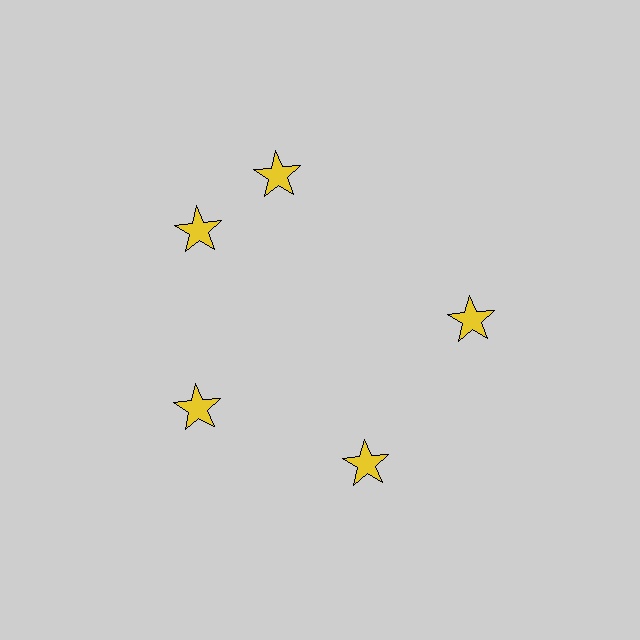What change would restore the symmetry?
The symmetry would be restored by rotating it back into even spacing with its neighbors so that all 5 stars sit at equal angles and equal distance from the center.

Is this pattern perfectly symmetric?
No. The 5 yellow stars are arranged in a ring, but one element near the 1 o'clock position is rotated out of alignment along the ring, breaking the 5-fold rotational symmetry.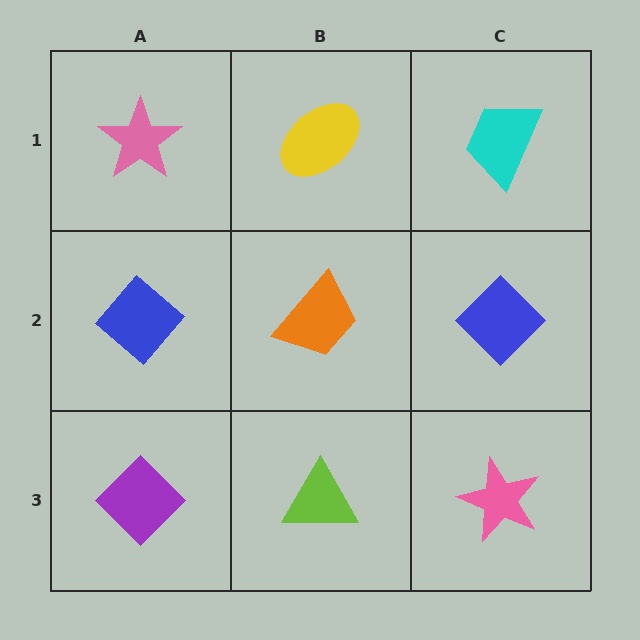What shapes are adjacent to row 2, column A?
A pink star (row 1, column A), a purple diamond (row 3, column A), an orange trapezoid (row 2, column B).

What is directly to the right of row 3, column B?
A pink star.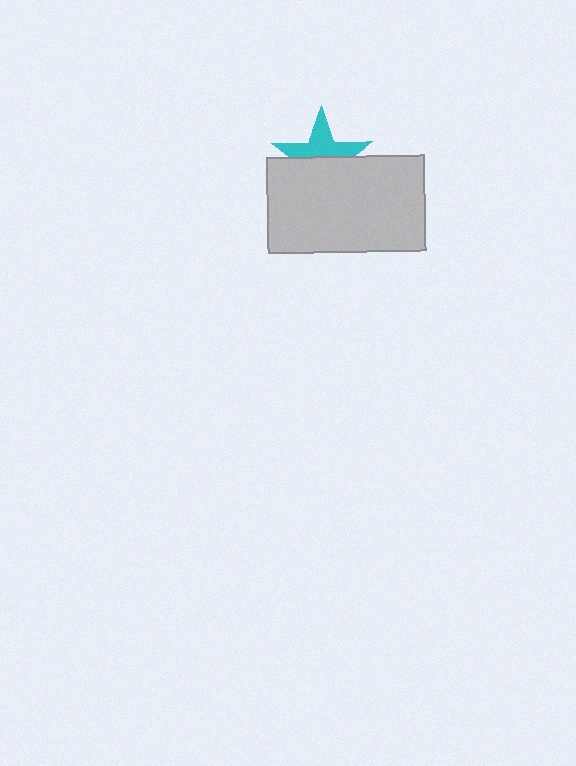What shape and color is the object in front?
The object in front is a light gray rectangle.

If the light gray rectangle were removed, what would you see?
You would see the complete cyan star.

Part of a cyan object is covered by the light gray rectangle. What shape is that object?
It is a star.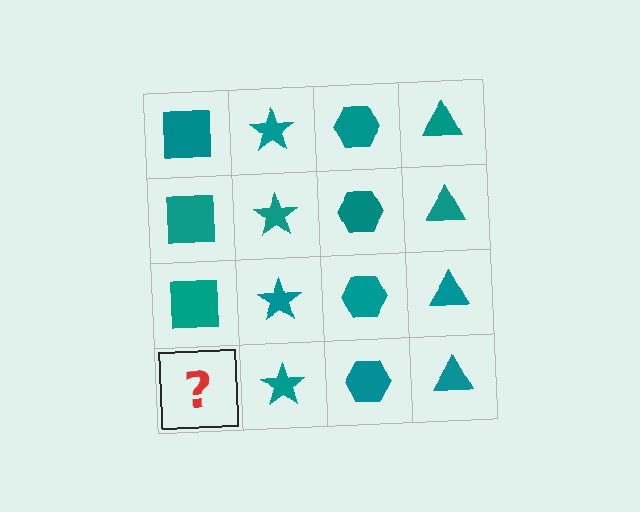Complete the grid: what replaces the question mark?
The question mark should be replaced with a teal square.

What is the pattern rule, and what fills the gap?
The rule is that each column has a consistent shape. The gap should be filled with a teal square.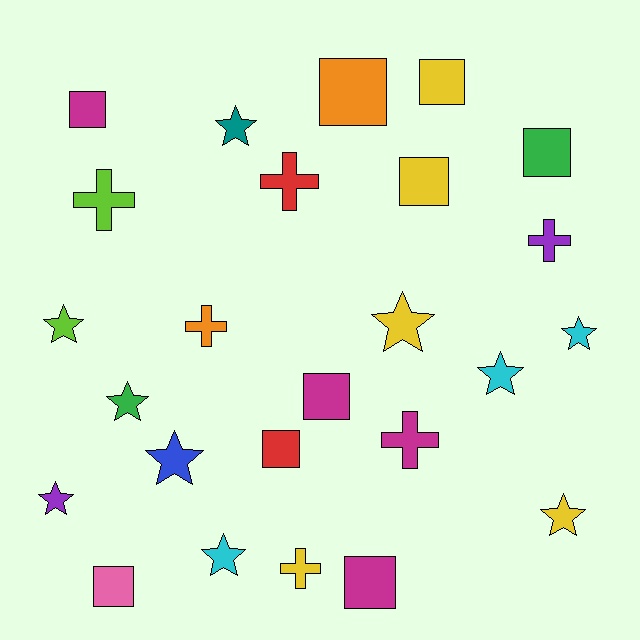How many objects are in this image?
There are 25 objects.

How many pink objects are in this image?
There is 1 pink object.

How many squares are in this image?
There are 9 squares.